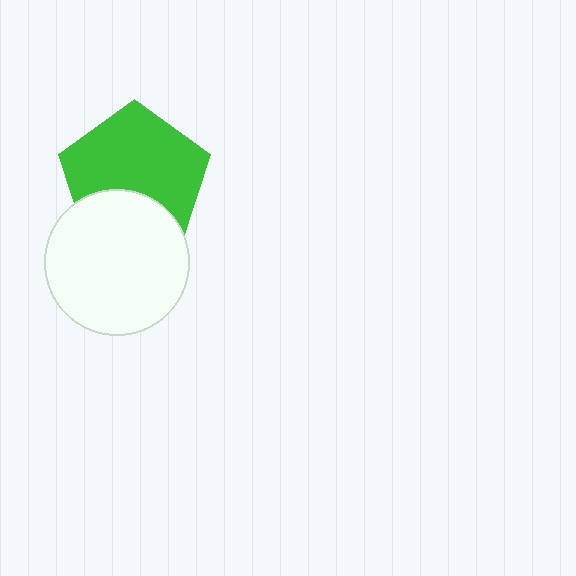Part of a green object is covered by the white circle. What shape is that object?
It is a pentagon.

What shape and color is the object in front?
The object in front is a white circle.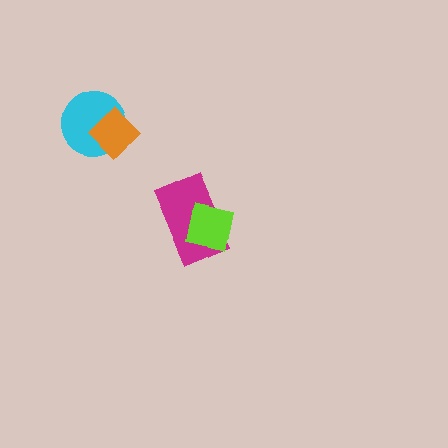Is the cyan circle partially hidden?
Yes, it is partially covered by another shape.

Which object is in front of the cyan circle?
The orange diamond is in front of the cyan circle.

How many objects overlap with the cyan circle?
1 object overlaps with the cyan circle.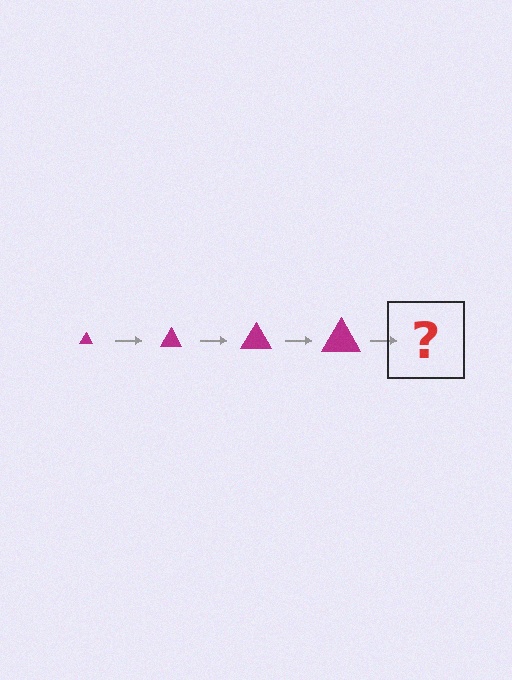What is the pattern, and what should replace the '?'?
The pattern is that the triangle gets progressively larger each step. The '?' should be a magenta triangle, larger than the previous one.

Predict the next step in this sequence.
The next step is a magenta triangle, larger than the previous one.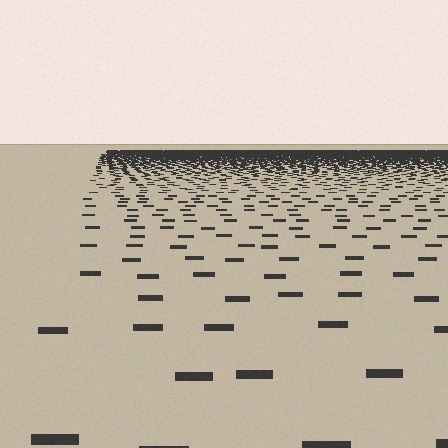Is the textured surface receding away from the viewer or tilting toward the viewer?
The surface is receding away from the viewer. Texture elements get smaller and denser toward the top.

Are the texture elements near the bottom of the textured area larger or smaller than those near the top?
Larger. Near the bottom, elements are closer to the viewer and appear at a bigger on-screen size.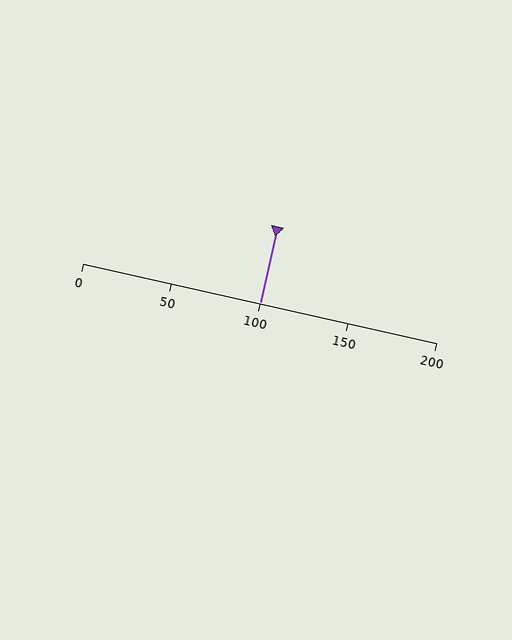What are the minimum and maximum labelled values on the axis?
The axis runs from 0 to 200.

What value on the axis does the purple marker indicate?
The marker indicates approximately 100.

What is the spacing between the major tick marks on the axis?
The major ticks are spaced 50 apart.